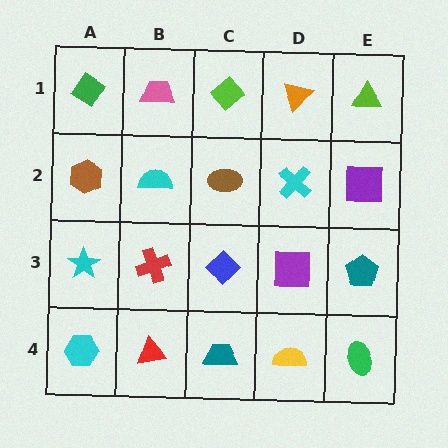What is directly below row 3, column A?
A cyan hexagon.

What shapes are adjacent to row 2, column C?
A lime diamond (row 1, column C), a blue diamond (row 3, column C), a cyan semicircle (row 2, column B), a cyan cross (row 2, column D).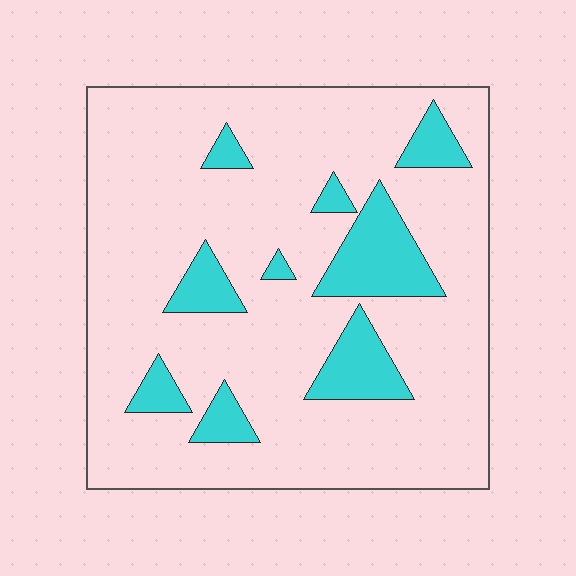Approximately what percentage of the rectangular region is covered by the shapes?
Approximately 15%.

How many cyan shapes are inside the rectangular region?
9.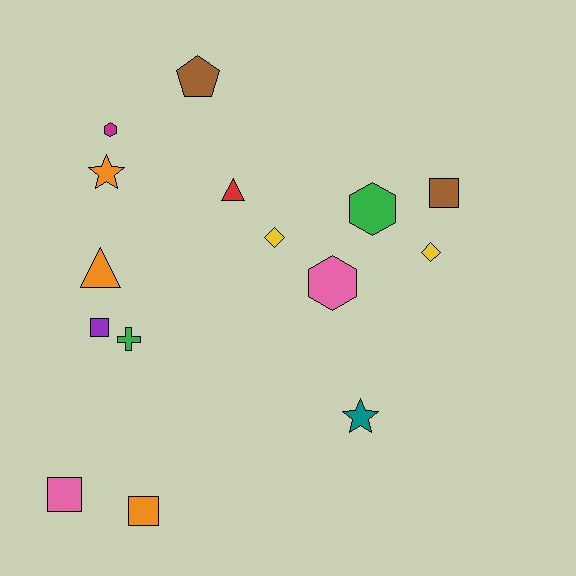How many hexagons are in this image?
There are 3 hexagons.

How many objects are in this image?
There are 15 objects.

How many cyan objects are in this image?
There are no cyan objects.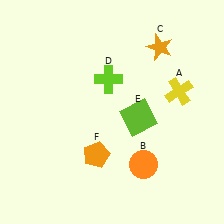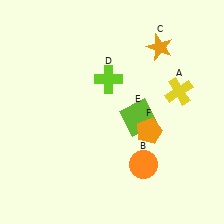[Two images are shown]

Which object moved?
The orange pentagon (F) moved right.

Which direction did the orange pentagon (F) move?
The orange pentagon (F) moved right.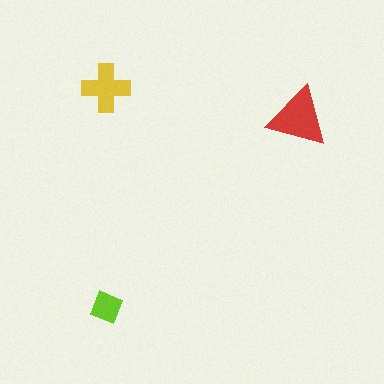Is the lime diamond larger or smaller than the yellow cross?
Smaller.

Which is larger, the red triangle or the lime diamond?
The red triangle.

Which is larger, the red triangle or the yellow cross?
The red triangle.